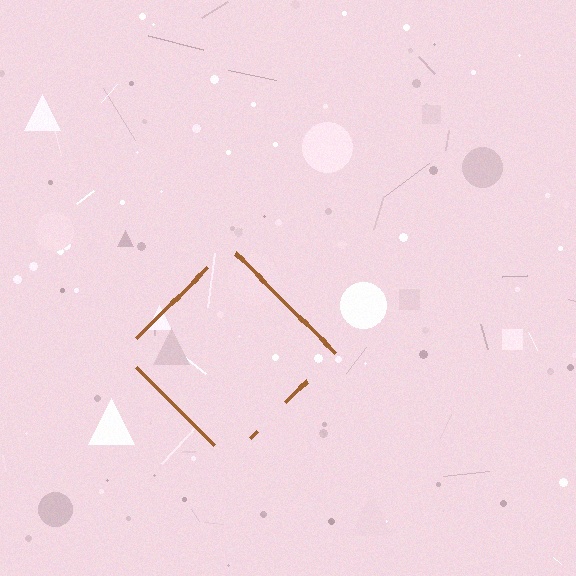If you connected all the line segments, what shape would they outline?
They would outline a diamond.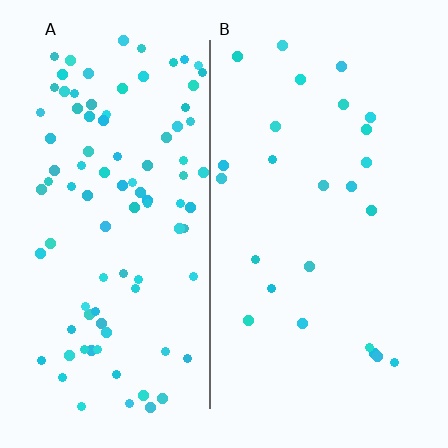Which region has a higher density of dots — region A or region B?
A (the left).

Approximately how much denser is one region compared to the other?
Approximately 3.8× — region A over region B.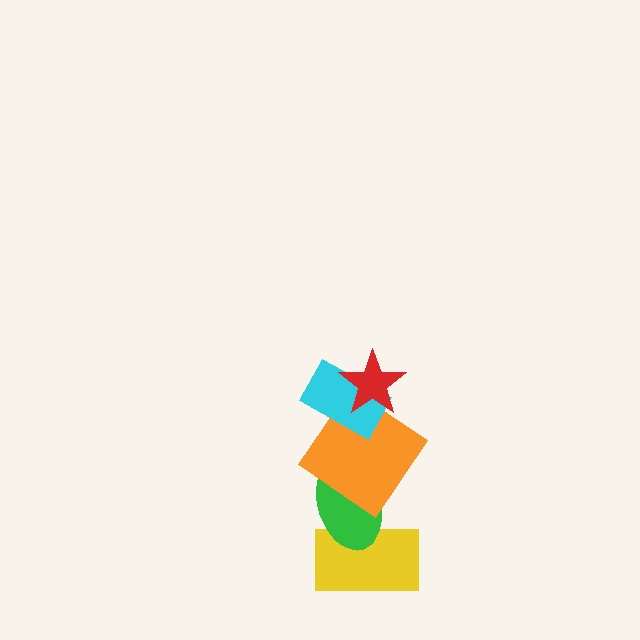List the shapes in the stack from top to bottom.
From top to bottom: the red star, the cyan rectangle, the orange diamond, the green ellipse, the yellow rectangle.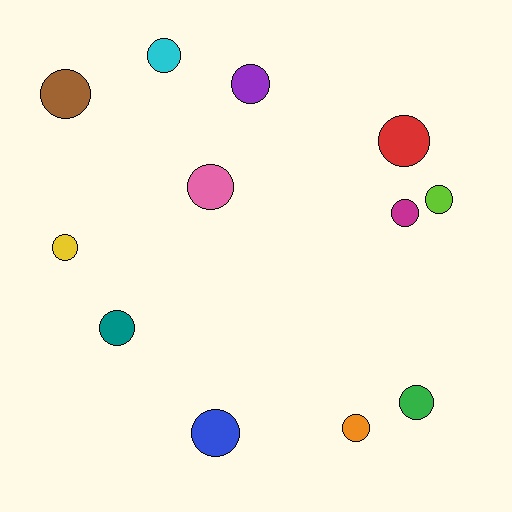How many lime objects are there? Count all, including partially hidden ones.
There is 1 lime object.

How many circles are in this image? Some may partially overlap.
There are 12 circles.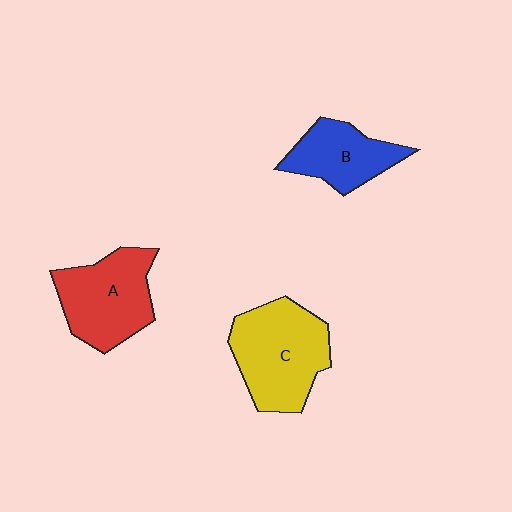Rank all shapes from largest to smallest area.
From largest to smallest: C (yellow), A (red), B (blue).